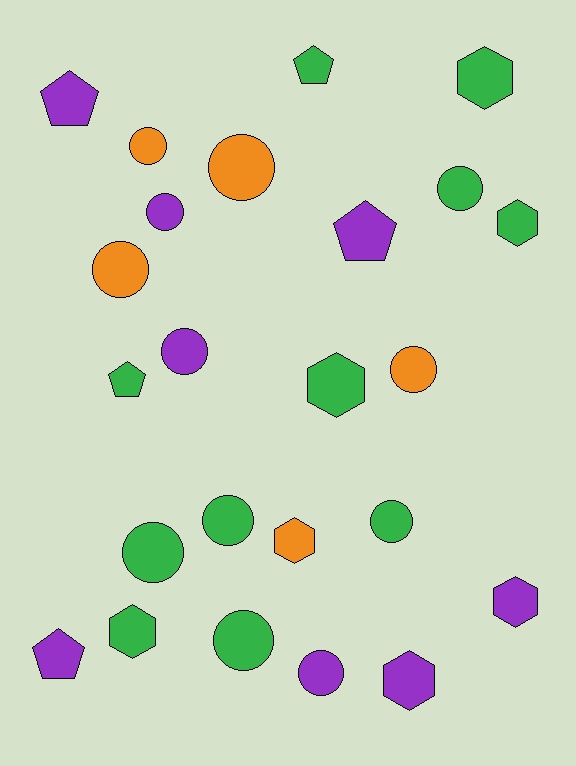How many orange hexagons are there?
There is 1 orange hexagon.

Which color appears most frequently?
Green, with 11 objects.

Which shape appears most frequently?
Circle, with 12 objects.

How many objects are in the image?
There are 24 objects.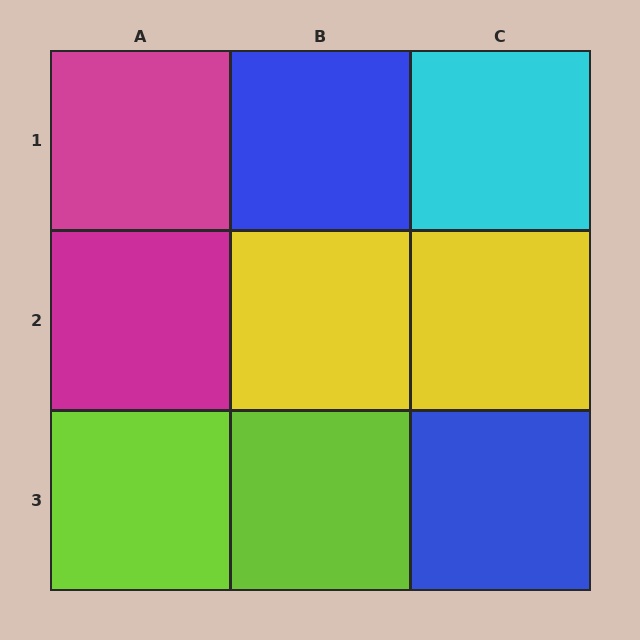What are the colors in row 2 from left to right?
Magenta, yellow, yellow.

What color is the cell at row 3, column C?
Blue.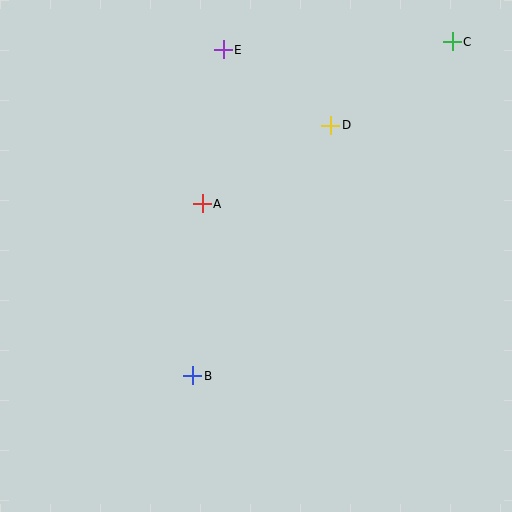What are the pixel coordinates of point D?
Point D is at (331, 125).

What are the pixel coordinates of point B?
Point B is at (193, 376).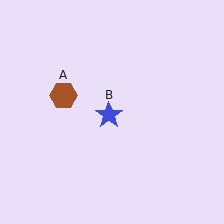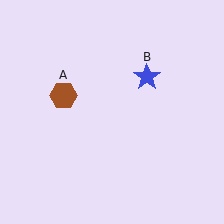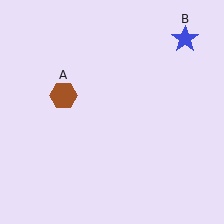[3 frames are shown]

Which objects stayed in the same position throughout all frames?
Brown hexagon (object A) remained stationary.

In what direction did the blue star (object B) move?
The blue star (object B) moved up and to the right.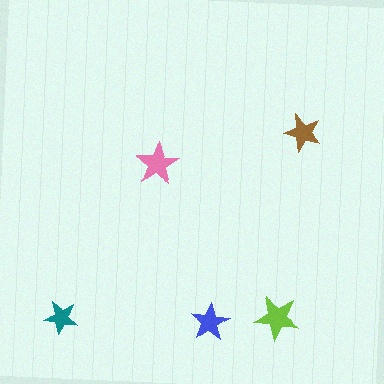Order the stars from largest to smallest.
the lime one, the pink one, the blue one, the brown one, the teal one.